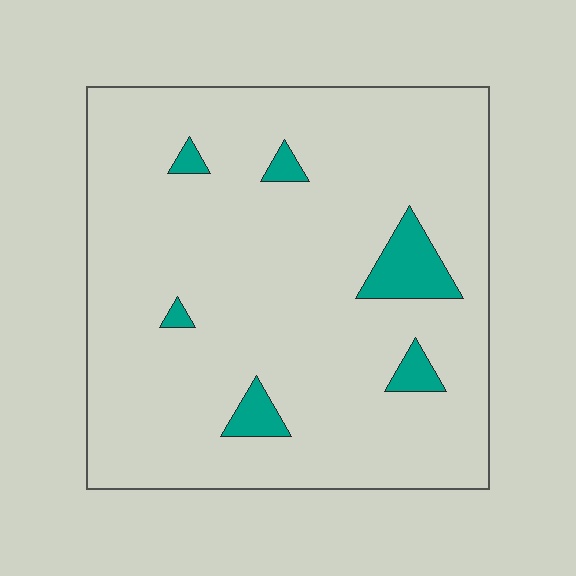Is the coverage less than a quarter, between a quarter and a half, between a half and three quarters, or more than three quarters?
Less than a quarter.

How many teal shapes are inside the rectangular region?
6.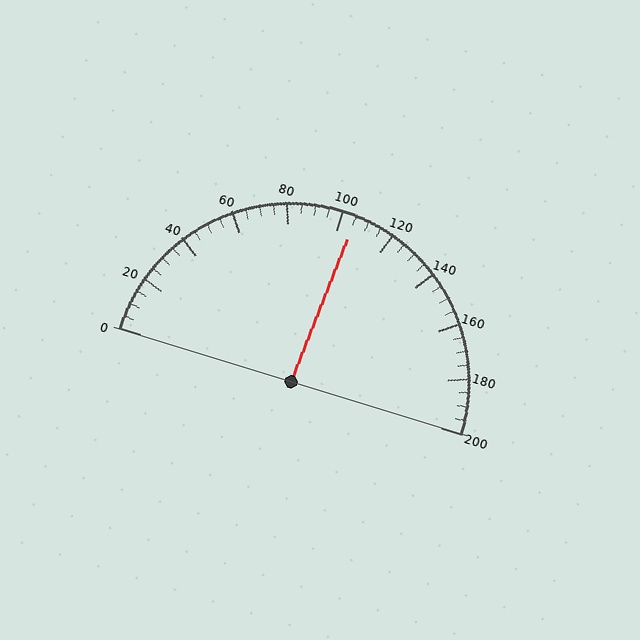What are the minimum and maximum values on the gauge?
The gauge ranges from 0 to 200.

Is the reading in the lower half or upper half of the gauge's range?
The reading is in the upper half of the range (0 to 200).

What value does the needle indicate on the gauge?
The needle indicates approximately 105.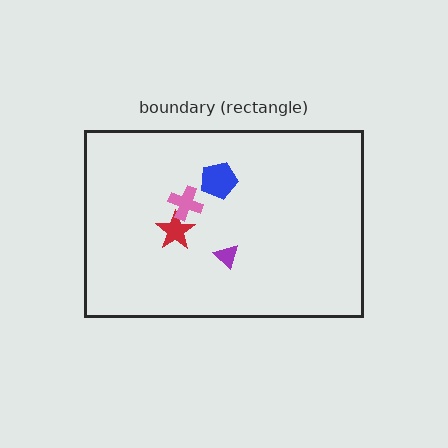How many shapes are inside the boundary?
4 inside, 0 outside.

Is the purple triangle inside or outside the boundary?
Inside.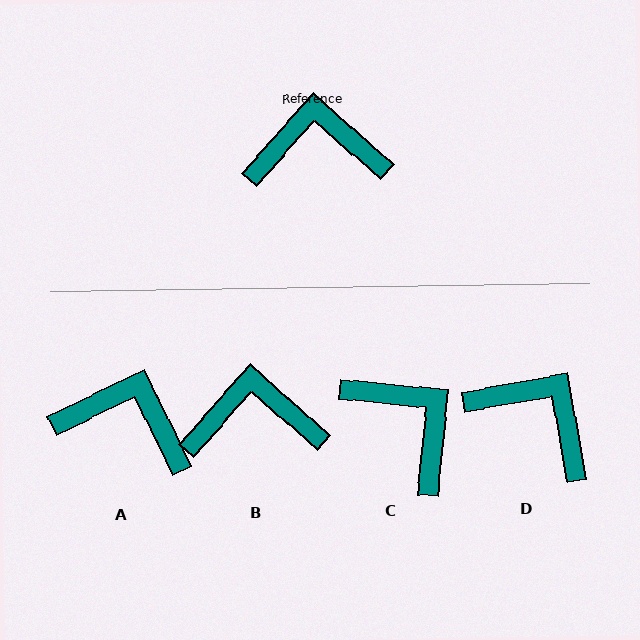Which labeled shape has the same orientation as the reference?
B.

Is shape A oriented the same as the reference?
No, it is off by about 22 degrees.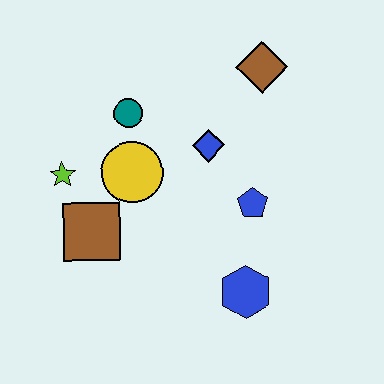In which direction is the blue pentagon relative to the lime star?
The blue pentagon is to the right of the lime star.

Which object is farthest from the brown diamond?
The brown square is farthest from the brown diamond.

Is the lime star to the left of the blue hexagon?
Yes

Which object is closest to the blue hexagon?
The blue pentagon is closest to the blue hexagon.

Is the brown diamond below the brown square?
No